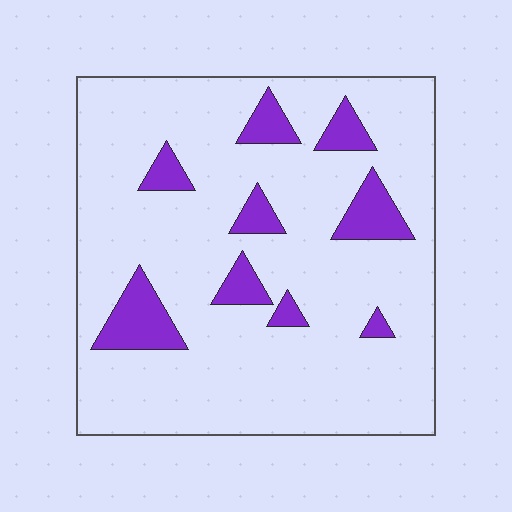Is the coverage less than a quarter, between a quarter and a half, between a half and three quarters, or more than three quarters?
Less than a quarter.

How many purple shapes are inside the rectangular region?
9.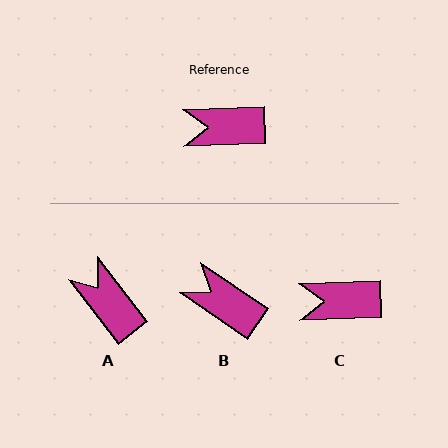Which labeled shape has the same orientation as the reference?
C.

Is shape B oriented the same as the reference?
No, it is off by about 37 degrees.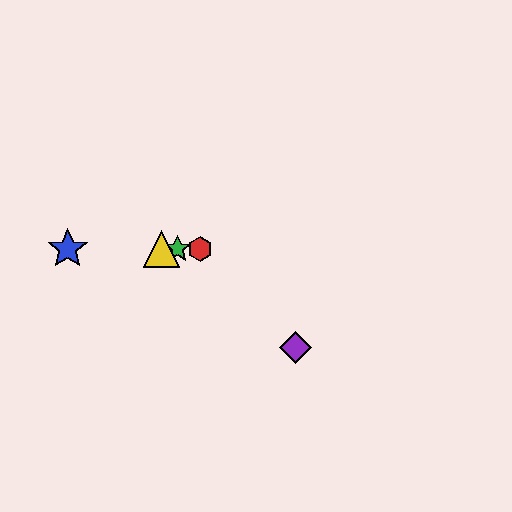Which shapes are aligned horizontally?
The red hexagon, the blue star, the green star, the yellow triangle are aligned horizontally.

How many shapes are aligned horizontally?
4 shapes (the red hexagon, the blue star, the green star, the yellow triangle) are aligned horizontally.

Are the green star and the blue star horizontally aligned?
Yes, both are at y≈249.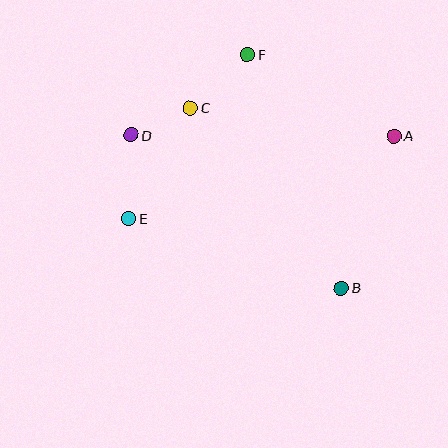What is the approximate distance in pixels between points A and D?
The distance between A and D is approximately 263 pixels.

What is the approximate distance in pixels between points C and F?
The distance between C and F is approximately 78 pixels.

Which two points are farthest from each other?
Points A and E are farthest from each other.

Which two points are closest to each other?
Points C and D are closest to each other.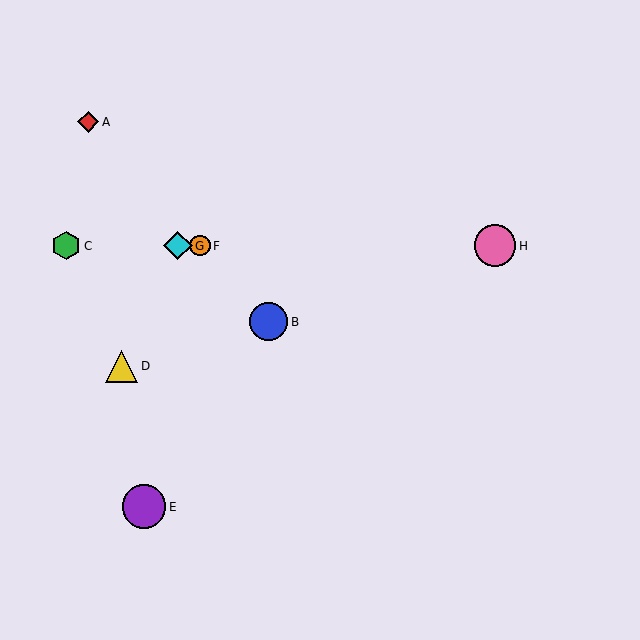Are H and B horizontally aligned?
No, H is at y≈246 and B is at y≈322.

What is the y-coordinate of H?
Object H is at y≈246.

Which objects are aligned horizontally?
Objects C, F, G, H are aligned horizontally.